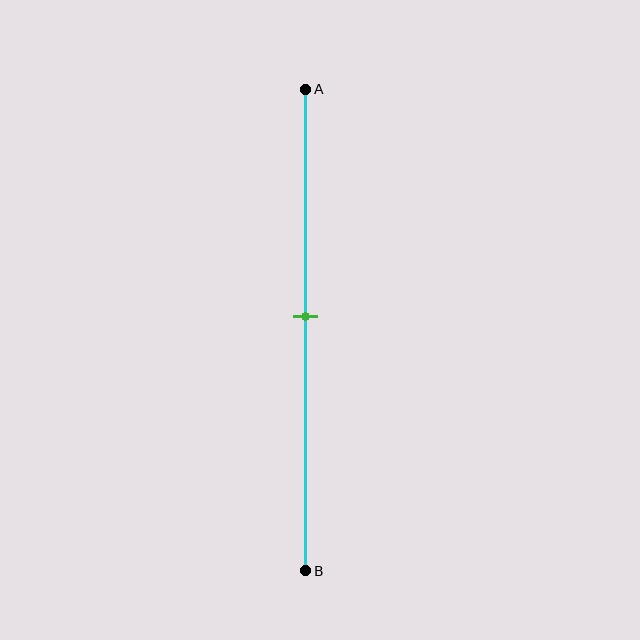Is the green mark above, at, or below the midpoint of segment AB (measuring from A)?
The green mark is approximately at the midpoint of segment AB.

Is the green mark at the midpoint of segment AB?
Yes, the mark is approximately at the midpoint.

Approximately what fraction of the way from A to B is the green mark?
The green mark is approximately 45% of the way from A to B.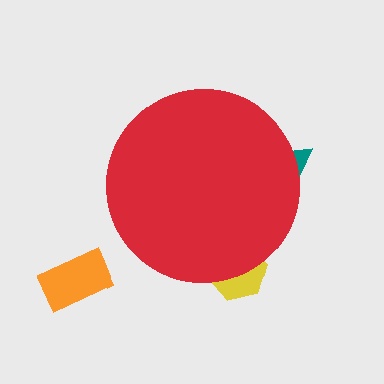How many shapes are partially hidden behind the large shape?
2 shapes are partially hidden.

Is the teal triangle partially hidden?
Yes, the teal triangle is partially hidden behind the red circle.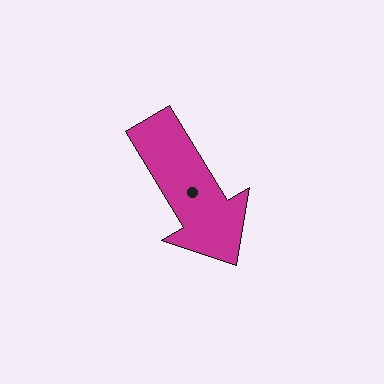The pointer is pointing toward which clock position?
Roughly 5 o'clock.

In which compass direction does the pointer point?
Southeast.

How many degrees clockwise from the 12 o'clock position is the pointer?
Approximately 149 degrees.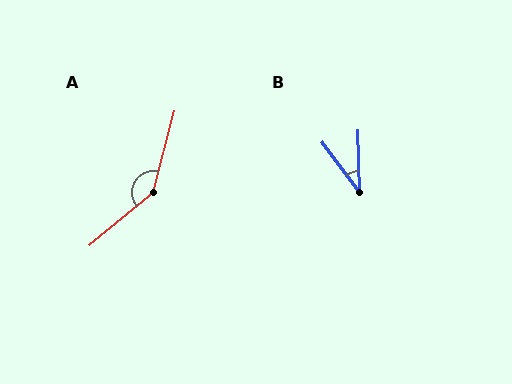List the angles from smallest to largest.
B (35°), A (144°).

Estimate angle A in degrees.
Approximately 144 degrees.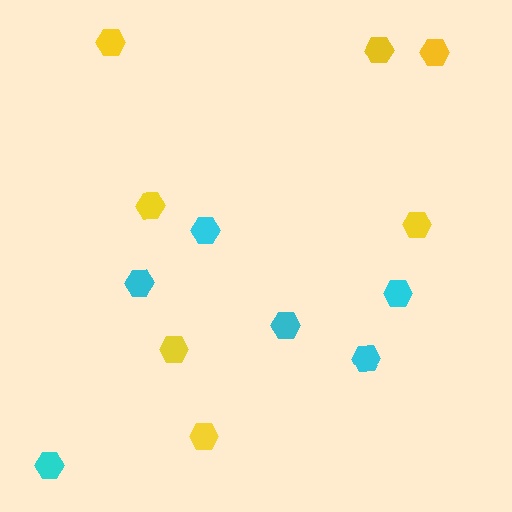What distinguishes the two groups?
There are 2 groups: one group of cyan hexagons (6) and one group of yellow hexagons (7).